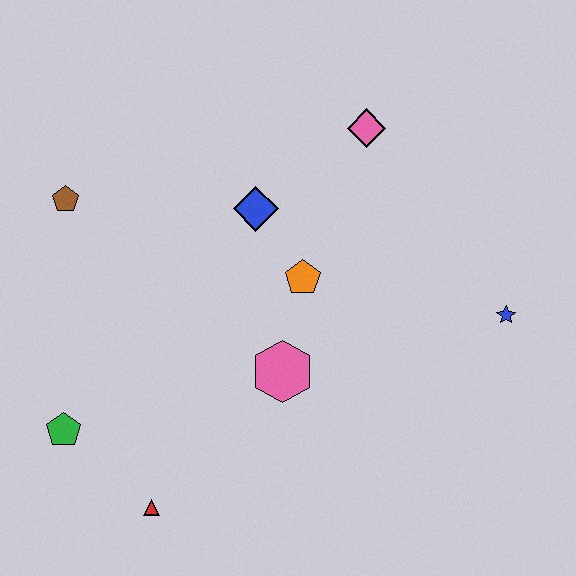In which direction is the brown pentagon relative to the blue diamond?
The brown pentagon is to the left of the blue diamond.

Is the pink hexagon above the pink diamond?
No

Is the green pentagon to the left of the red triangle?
Yes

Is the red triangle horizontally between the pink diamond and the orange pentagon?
No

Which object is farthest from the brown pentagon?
The blue star is farthest from the brown pentagon.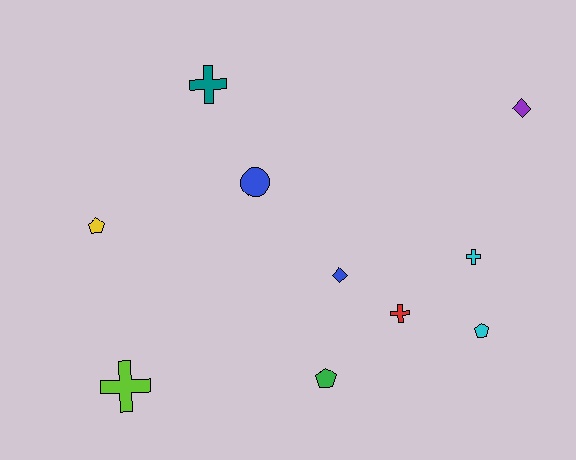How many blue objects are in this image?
There are 2 blue objects.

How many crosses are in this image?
There are 4 crosses.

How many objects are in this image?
There are 10 objects.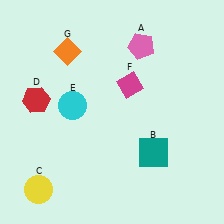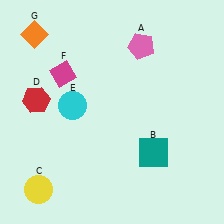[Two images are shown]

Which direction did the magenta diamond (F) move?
The magenta diamond (F) moved left.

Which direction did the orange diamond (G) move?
The orange diamond (G) moved left.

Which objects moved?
The objects that moved are: the magenta diamond (F), the orange diamond (G).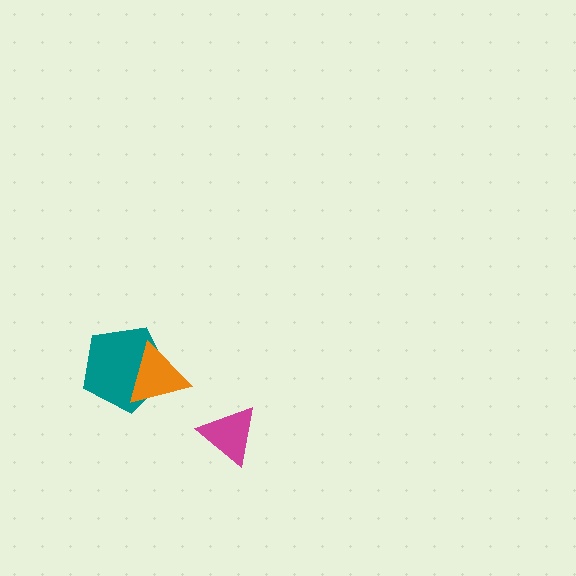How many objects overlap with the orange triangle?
1 object overlaps with the orange triangle.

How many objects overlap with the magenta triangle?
0 objects overlap with the magenta triangle.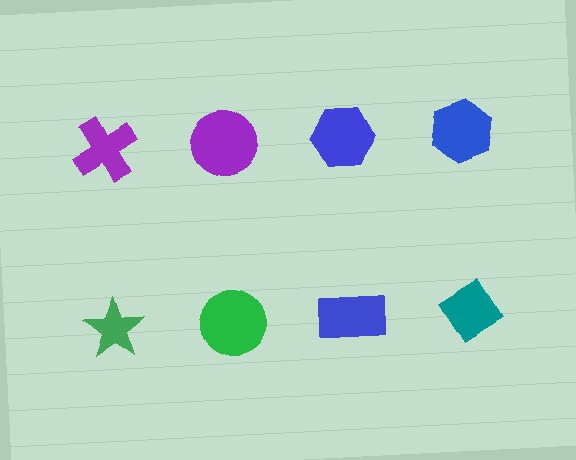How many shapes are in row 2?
4 shapes.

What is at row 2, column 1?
A green star.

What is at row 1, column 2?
A purple circle.